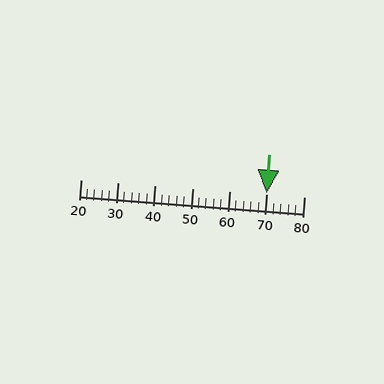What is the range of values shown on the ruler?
The ruler shows values from 20 to 80.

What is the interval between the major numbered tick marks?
The major tick marks are spaced 10 units apart.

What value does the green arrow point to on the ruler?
The green arrow points to approximately 70.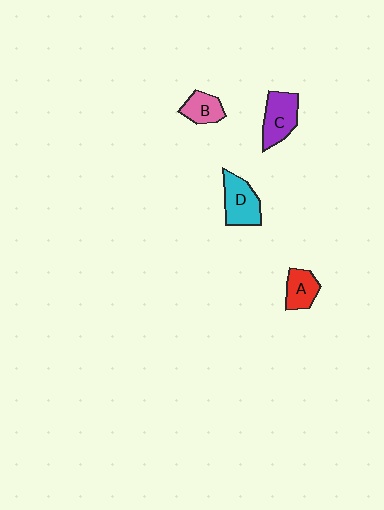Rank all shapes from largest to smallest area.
From largest to smallest: C (purple), D (cyan), A (red), B (pink).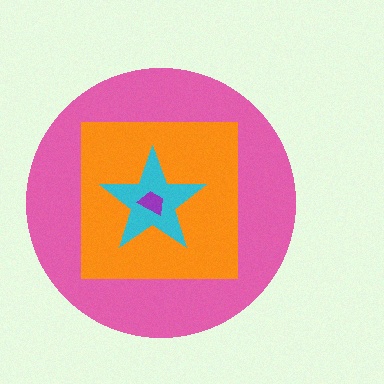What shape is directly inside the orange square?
The cyan star.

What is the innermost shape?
The purple trapezoid.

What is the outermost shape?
The pink circle.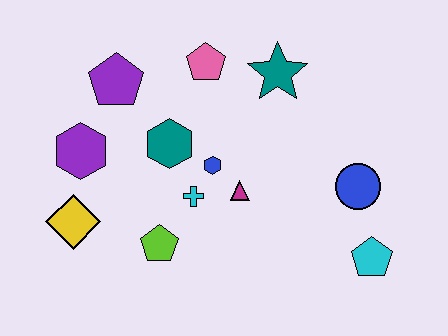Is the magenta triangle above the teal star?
No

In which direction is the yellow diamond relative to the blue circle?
The yellow diamond is to the left of the blue circle.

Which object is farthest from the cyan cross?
The cyan pentagon is farthest from the cyan cross.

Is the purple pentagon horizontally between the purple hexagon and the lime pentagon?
Yes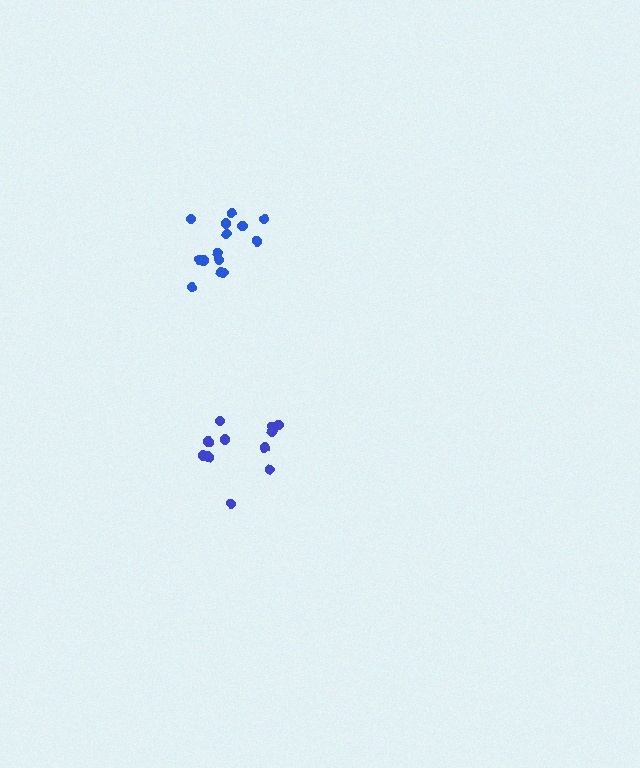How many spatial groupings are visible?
There are 2 spatial groupings.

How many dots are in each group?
Group 1: 11 dots, Group 2: 14 dots (25 total).